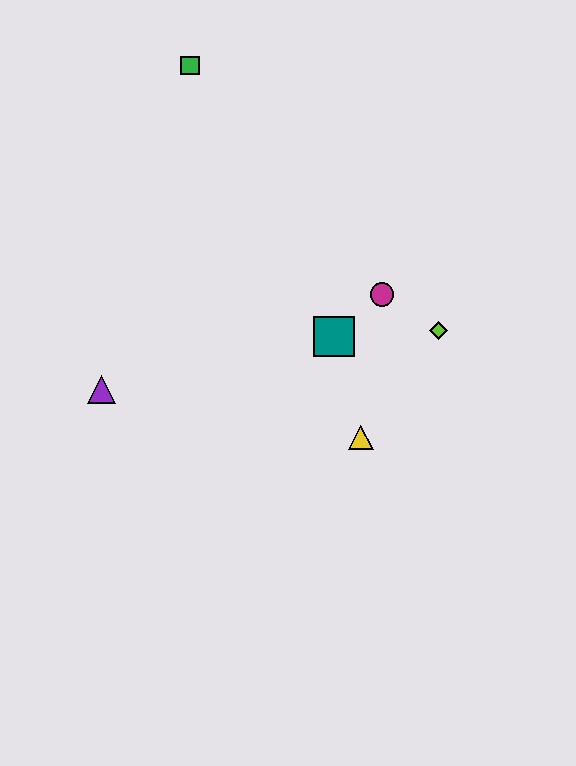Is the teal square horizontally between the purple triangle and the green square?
No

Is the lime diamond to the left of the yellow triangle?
No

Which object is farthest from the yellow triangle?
The green square is farthest from the yellow triangle.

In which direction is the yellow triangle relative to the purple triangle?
The yellow triangle is to the right of the purple triangle.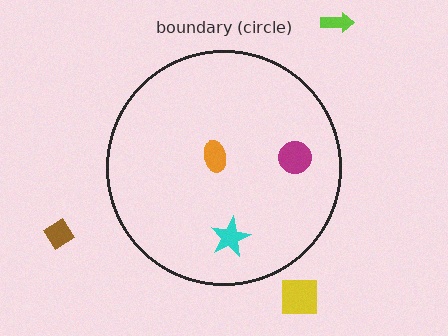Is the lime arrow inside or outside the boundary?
Outside.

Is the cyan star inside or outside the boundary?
Inside.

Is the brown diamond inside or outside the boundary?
Outside.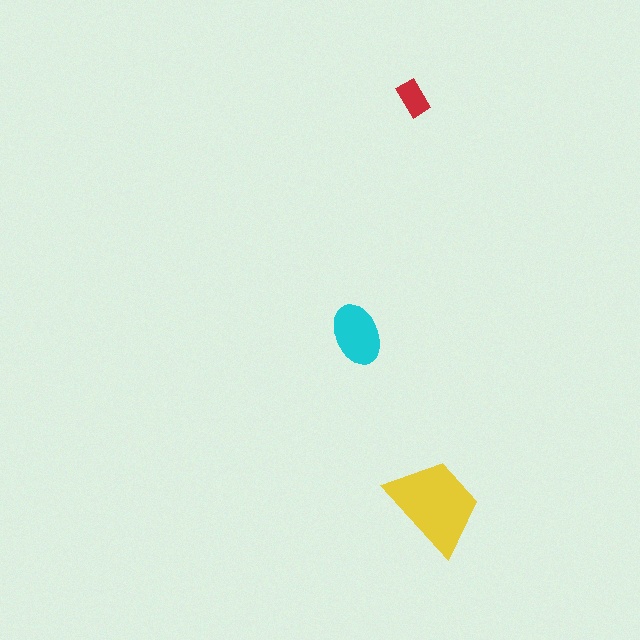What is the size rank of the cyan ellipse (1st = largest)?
2nd.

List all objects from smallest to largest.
The red rectangle, the cyan ellipse, the yellow trapezoid.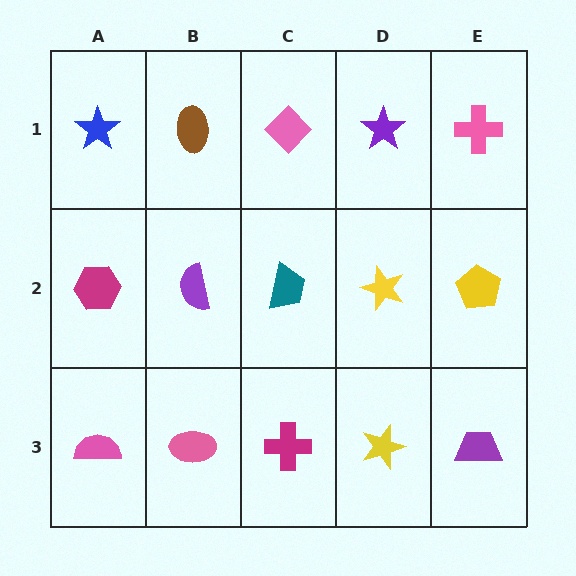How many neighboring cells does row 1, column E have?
2.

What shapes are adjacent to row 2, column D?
A purple star (row 1, column D), a yellow star (row 3, column D), a teal trapezoid (row 2, column C), a yellow pentagon (row 2, column E).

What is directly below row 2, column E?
A purple trapezoid.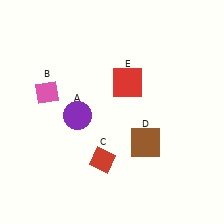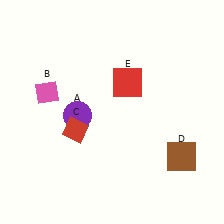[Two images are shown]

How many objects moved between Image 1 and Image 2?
2 objects moved between the two images.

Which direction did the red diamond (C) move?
The red diamond (C) moved up.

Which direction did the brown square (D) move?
The brown square (D) moved right.